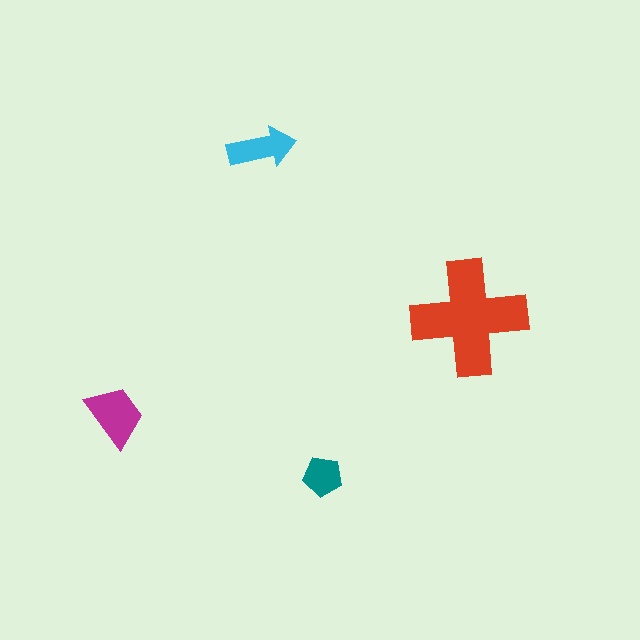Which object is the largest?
The red cross.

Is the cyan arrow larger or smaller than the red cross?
Smaller.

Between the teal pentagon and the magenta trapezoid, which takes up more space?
The magenta trapezoid.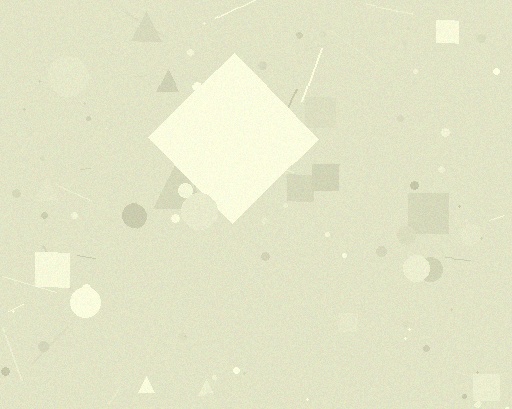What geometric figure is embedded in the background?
A diamond is embedded in the background.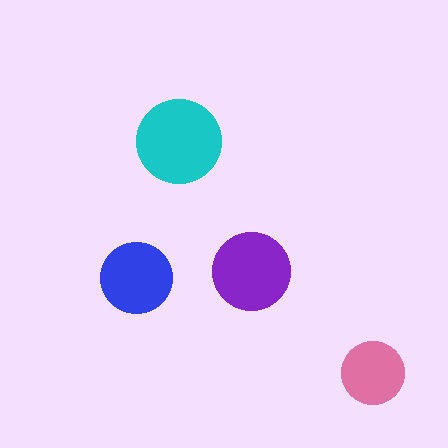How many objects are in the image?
There are 4 objects in the image.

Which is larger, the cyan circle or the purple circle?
The cyan one.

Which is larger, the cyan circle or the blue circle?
The cyan one.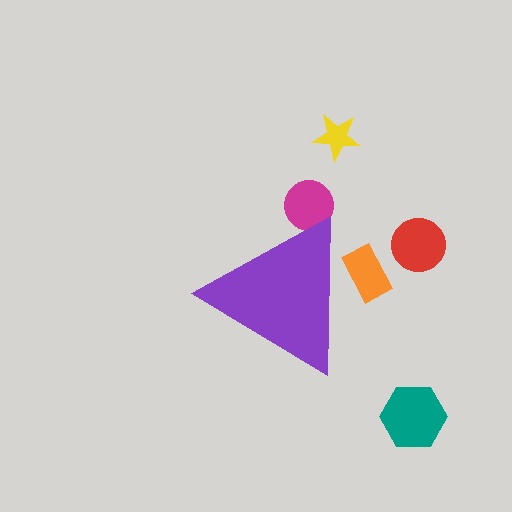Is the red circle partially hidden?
No, the red circle is fully visible.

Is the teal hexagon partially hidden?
No, the teal hexagon is fully visible.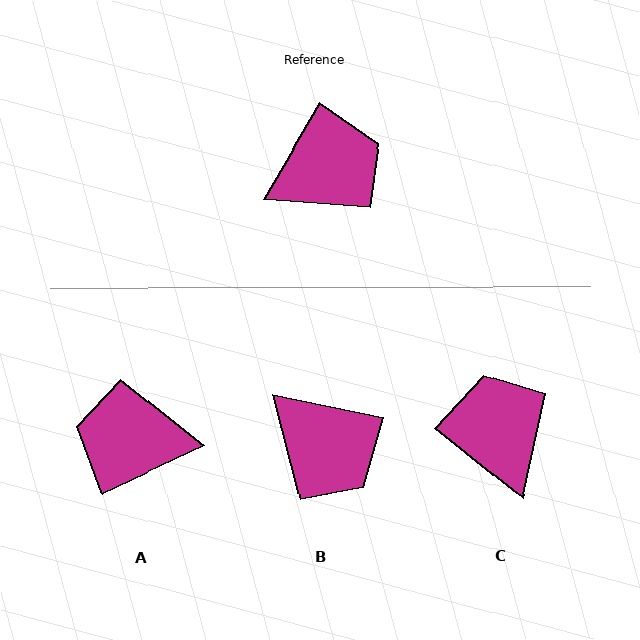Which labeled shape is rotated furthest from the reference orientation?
A, about 145 degrees away.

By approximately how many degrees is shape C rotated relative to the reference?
Approximately 82 degrees counter-clockwise.